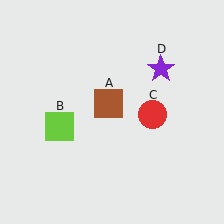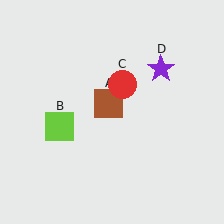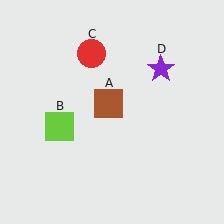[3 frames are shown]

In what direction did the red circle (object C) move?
The red circle (object C) moved up and to the left.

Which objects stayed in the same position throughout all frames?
Brown square (object A) and lime square (object B) and purple star (object D) remained stationary.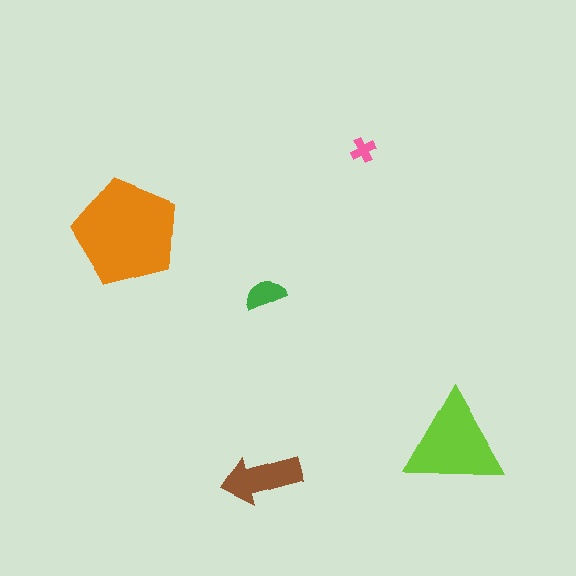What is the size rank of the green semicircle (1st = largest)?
4th.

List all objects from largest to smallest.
The orange pentagon, the lime triangle, the brown arrow, the green semicircle, the pink cross.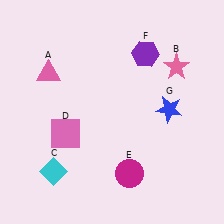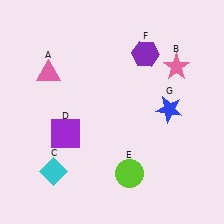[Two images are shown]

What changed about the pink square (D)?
In Image 1, D is pink. In Image 2, it changed to purple.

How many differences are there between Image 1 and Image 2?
There are 2 differences between the two images.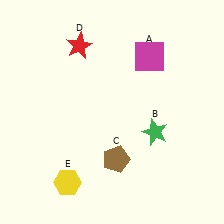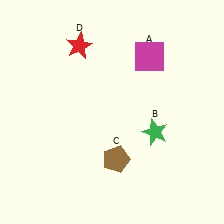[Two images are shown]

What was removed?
The yellow hexagon (E) was removed in Image 2.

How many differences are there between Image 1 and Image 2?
There is 1 difference between the two images.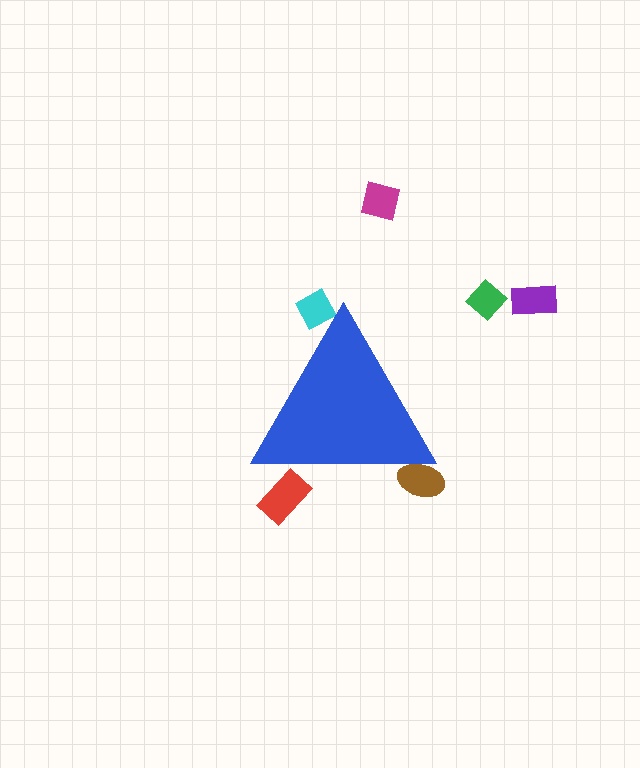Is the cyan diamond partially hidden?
Yes, the cyan diamond is partially hidden behind the blue triangle.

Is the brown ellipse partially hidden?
Yes, the brown ellipse is partially hidden behind the blue triangle.